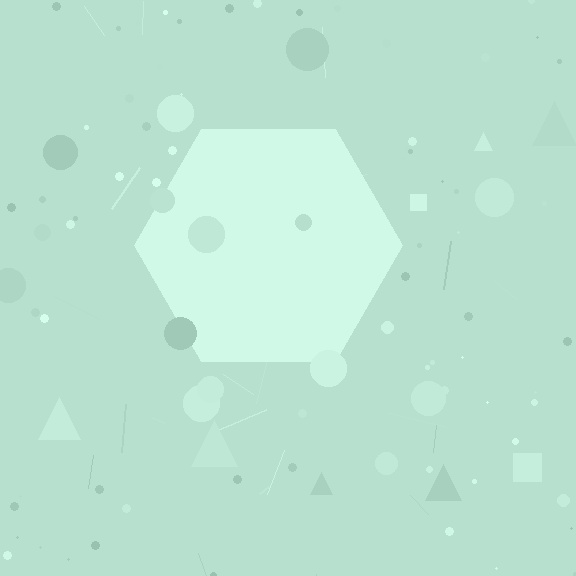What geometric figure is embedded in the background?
A hexagon is embedded in the background.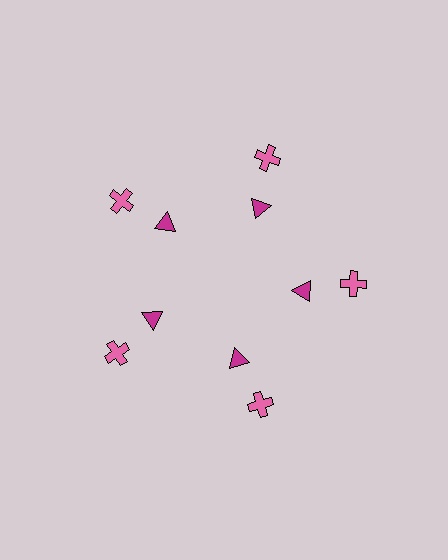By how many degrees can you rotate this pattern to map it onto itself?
The pattern maps onto itself every 72 degrees of rotation.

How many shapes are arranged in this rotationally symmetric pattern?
There are 10 shapes, arranged in 5 groups of 2.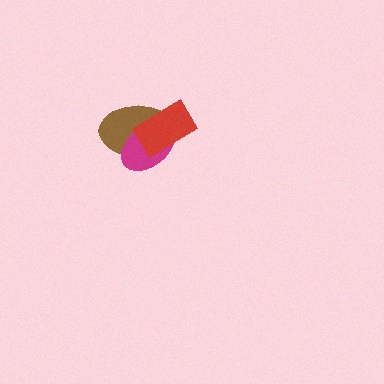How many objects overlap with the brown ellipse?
2 objects overlap with the brown ellipse.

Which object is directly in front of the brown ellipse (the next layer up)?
The magenta ellipse is directly in front of the brown ellipse.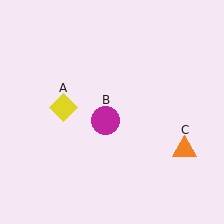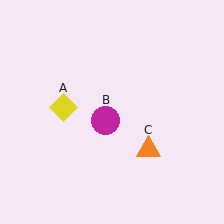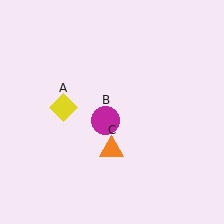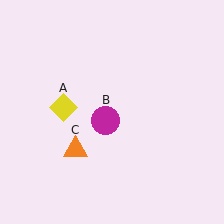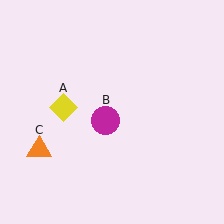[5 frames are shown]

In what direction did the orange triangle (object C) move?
The orange triangle (object C) moved left.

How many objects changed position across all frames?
1 object changed position: orange triangle (object C).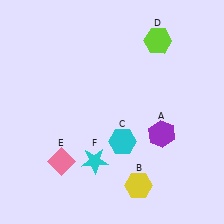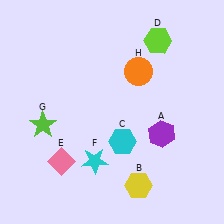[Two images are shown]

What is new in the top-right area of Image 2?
An orange circle (H) was added in the top-right area of Image 2.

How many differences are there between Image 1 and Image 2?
There are 2 differences between the two images.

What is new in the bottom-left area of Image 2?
A lime star (G) was added in the bottom-left area of Image 2.